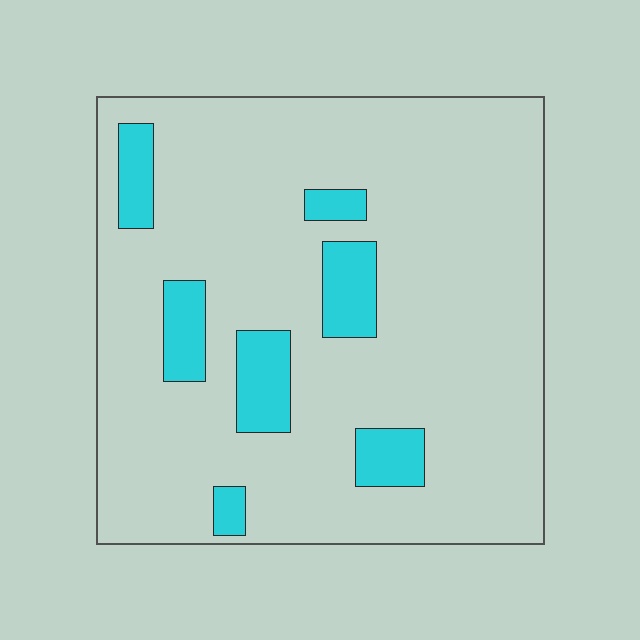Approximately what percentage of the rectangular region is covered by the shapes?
Approximately 15%.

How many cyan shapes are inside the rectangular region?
7.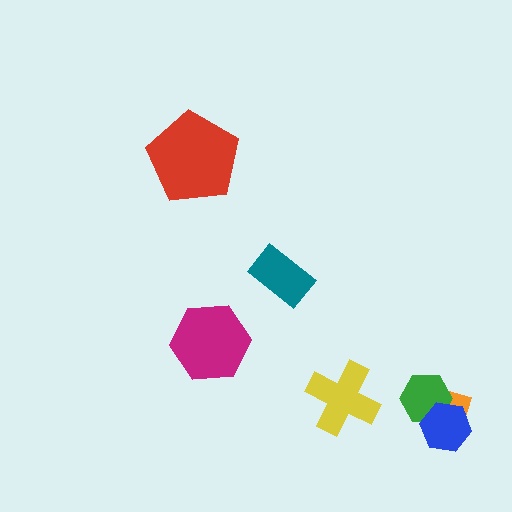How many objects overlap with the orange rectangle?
2 objects overlap with the orange rectangle.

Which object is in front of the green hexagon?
The blue hexagon is in front of the green hexagon.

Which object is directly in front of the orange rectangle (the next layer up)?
The green hexagon is directly in front of the orange rectangle.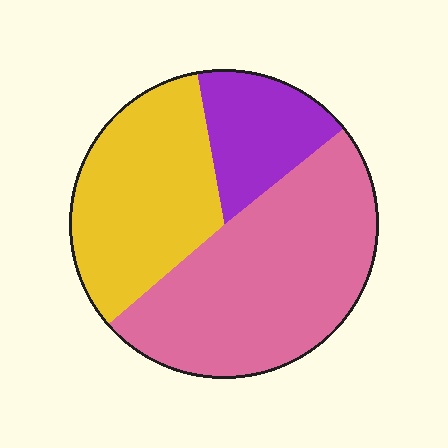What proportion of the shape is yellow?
Yellow covers about 35% of the shape.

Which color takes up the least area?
Purple, at roughly 15%.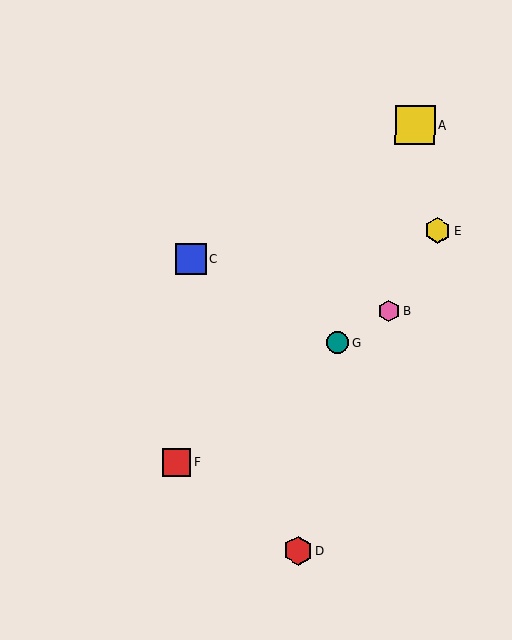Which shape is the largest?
The yellow square (labeled A) is the largest.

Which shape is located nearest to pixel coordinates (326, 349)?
The teal circle (labeled G) at (337, 343) is nearest to that location.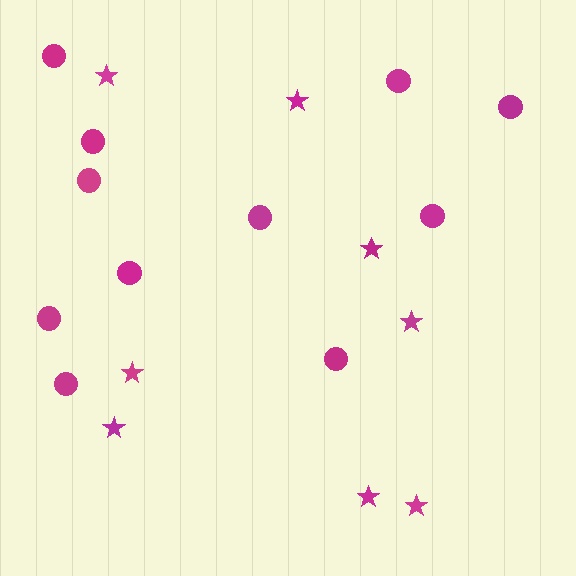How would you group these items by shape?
There are 2 groups: one group of circles (11) and one group of stars (8).